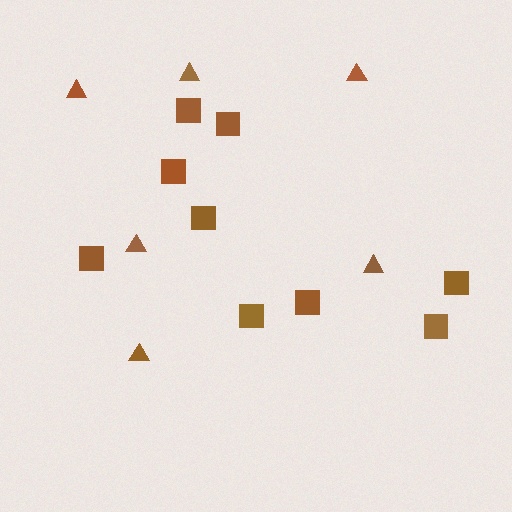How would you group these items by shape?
There are 2 groups: one group of squares (9) and one group of triangles (6).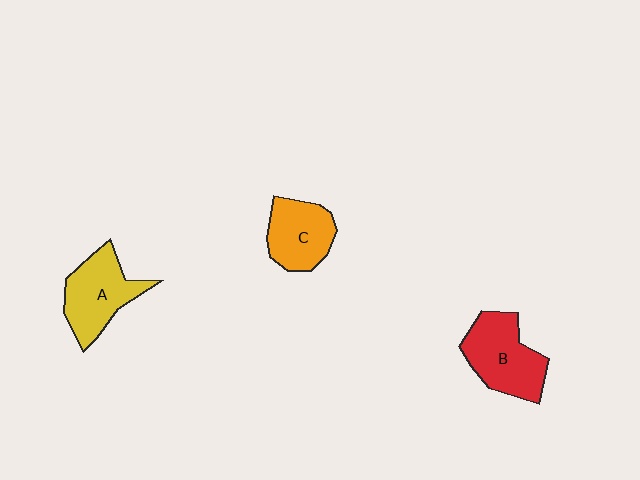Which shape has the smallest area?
Shape C (orange).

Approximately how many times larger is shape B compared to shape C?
Approximately 1.3 times.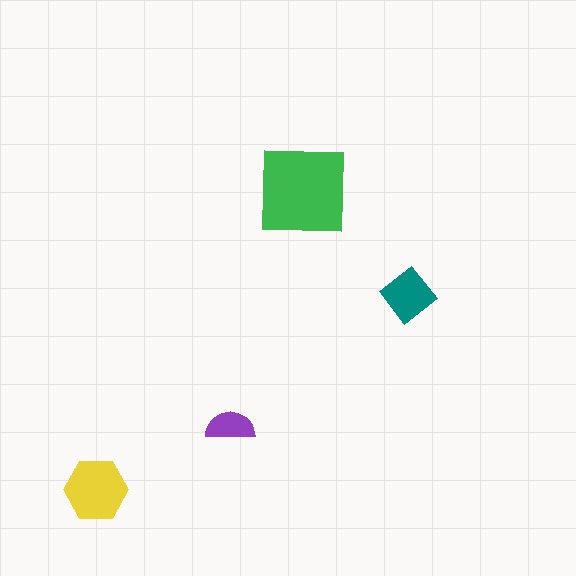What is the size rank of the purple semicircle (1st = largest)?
4th.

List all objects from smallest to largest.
The purple semicircle, the teal diamond, the yellow hexagon, the green square.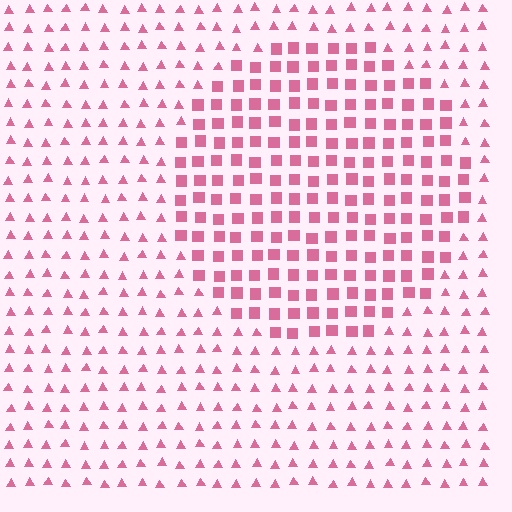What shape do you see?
I see a circle.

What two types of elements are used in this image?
The image uses squares inside the circle region and triangles outside it.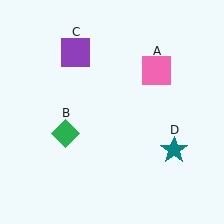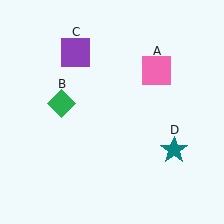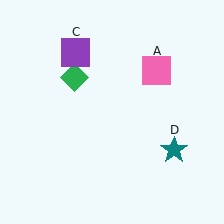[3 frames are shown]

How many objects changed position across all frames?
1 object changed position: green diamond (object B).